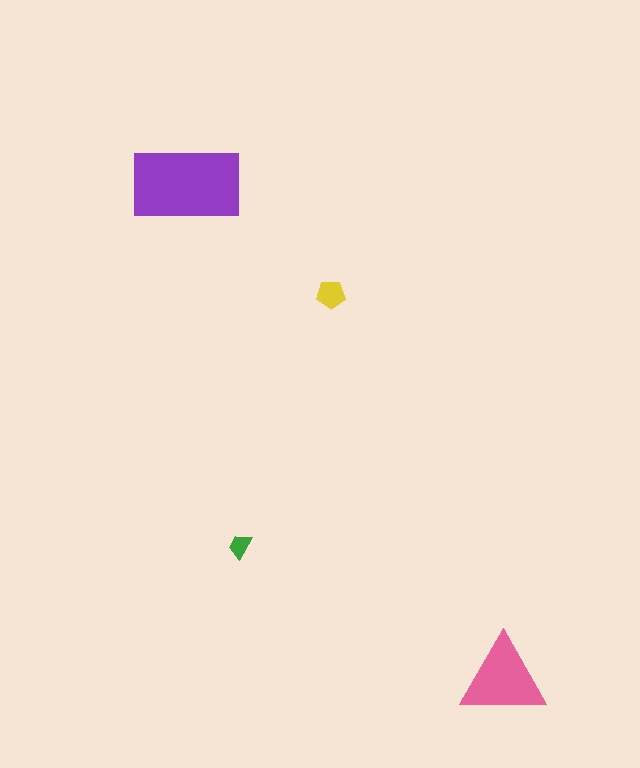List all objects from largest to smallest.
The purple rectangle, the pink triangle, the yellow pentagon, the green trapezoid.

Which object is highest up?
The purple rectangle is topmost.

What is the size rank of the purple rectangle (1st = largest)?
1st.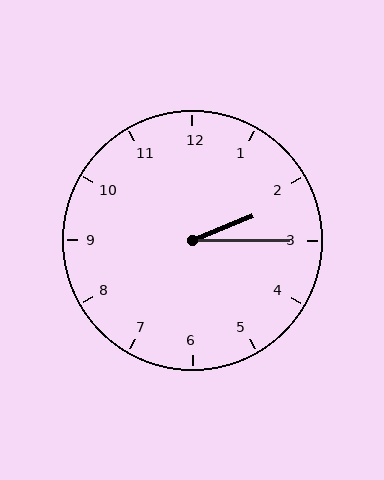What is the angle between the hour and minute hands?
Approximately 22 degrees.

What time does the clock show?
2:15.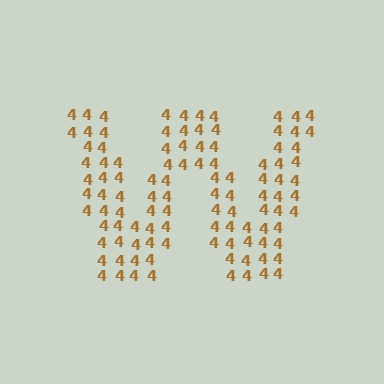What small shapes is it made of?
It is made of small digit 4's.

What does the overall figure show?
The overall figure shows the letter W.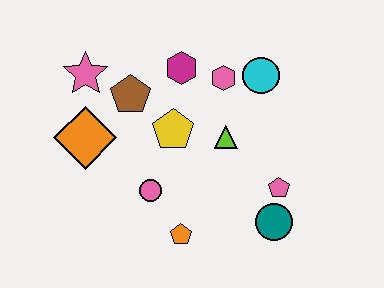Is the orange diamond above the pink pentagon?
Yes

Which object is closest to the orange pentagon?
The pink circle is closest to the orange pentagon.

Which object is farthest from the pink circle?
The cyan circle is farthest from the pink circle.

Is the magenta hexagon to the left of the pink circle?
No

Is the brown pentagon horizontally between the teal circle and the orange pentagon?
No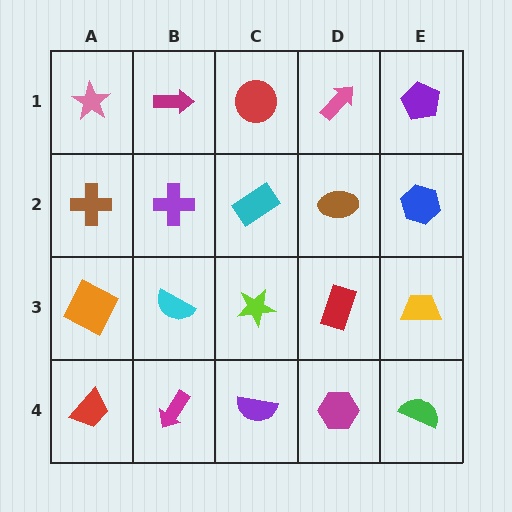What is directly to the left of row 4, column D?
A purple semicircle.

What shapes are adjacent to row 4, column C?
A lime star (row 3, column C), a magenta arrow (row 4, column B), a magenta hexagon (row 4, column D).